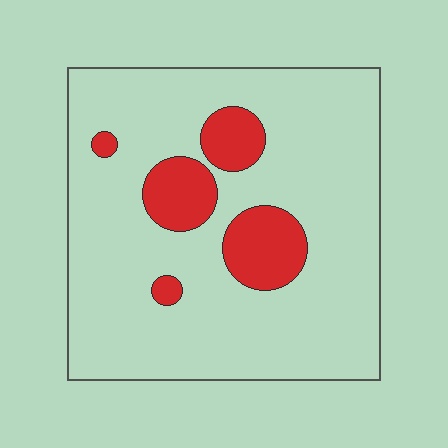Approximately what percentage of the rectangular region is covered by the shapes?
Approximately 15%.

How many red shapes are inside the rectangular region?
5.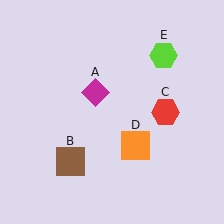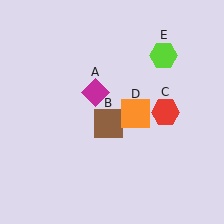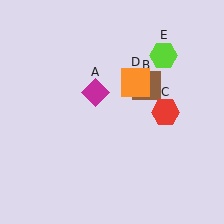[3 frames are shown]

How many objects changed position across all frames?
2 objects changed position: brown square (object B), orange square (object D).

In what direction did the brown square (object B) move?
The brown square (object B) moved up and to the right.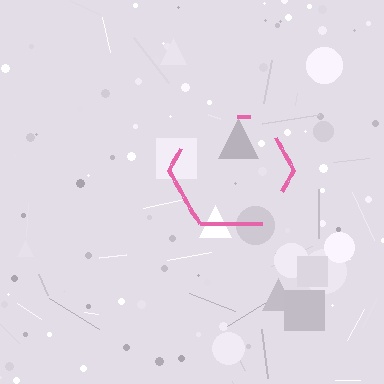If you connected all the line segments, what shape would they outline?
They would outline a hexagon.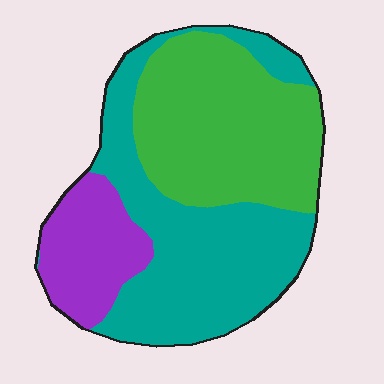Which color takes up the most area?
Teal, at roughly 45%.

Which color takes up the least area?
Purple, at roughly 15%.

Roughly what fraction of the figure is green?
Green covers roughly 40% of the figure.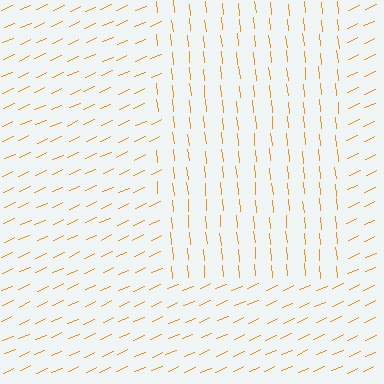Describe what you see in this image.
The image is filled with small orange line segments. A rectangle region in the image has lines oriented differently from the surrounding lines, creating a visible texture boundary.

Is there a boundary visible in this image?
Yes, there is a texture boundary formed by a change in line orientation.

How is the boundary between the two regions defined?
The boundary is defined purely by a change in line orientation (approximately 71 degrees difference). All lines are the same color and thickness.